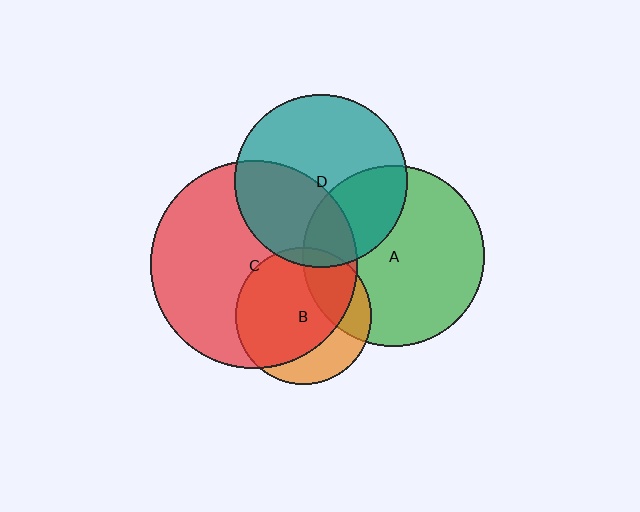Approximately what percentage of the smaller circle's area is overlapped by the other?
Approximately 20%.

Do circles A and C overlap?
Yes.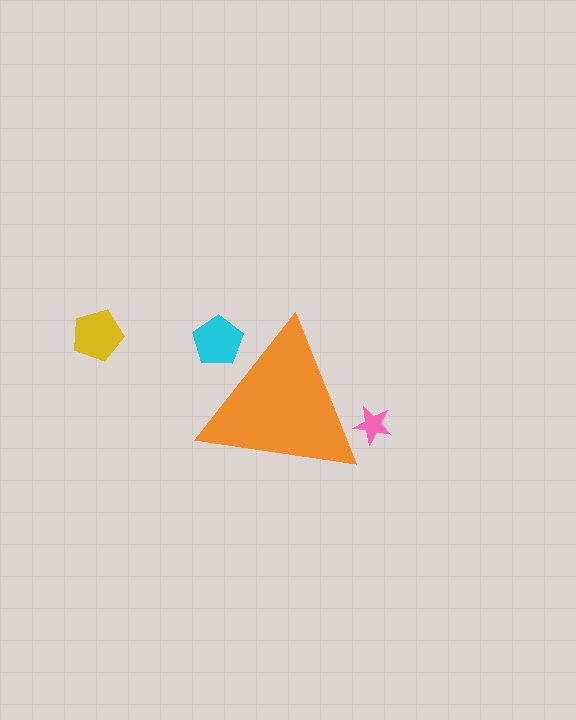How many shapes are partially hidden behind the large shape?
2 shapes are partially hidden.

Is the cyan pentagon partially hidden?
Yes, the cyan pentagon is partially hidden behind the orange triangle.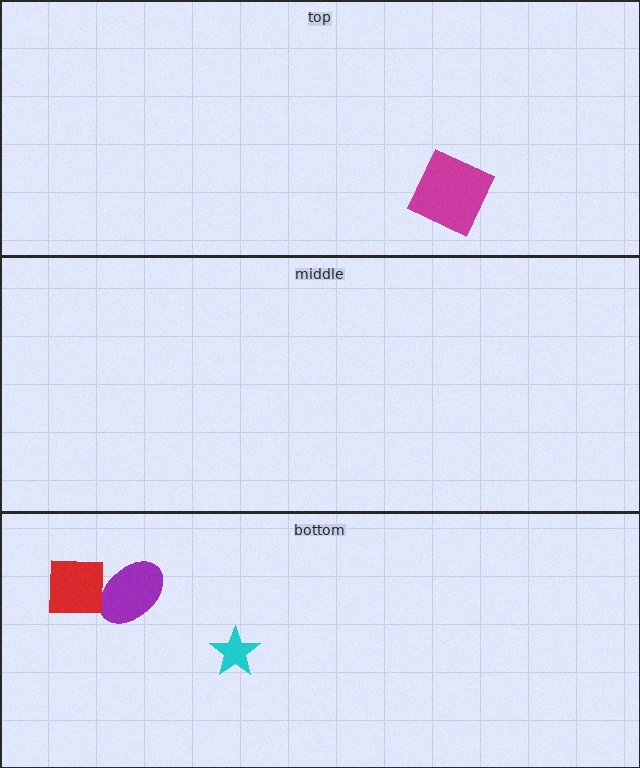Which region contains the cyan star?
The bottom region.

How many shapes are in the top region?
1.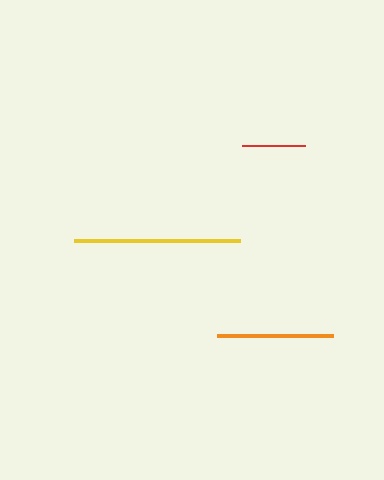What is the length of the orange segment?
The orange segment is approximately 116 pixels long.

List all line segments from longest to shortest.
From longest to shortest: yellow, orange, red.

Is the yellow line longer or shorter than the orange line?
The yellow line is longer than the orange line.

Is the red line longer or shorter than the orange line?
The orange line is longer than the red line.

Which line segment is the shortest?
The red line is the shortest at approximately 64 pixels.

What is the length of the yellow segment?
The yellow segment is approximately 165 pixels long.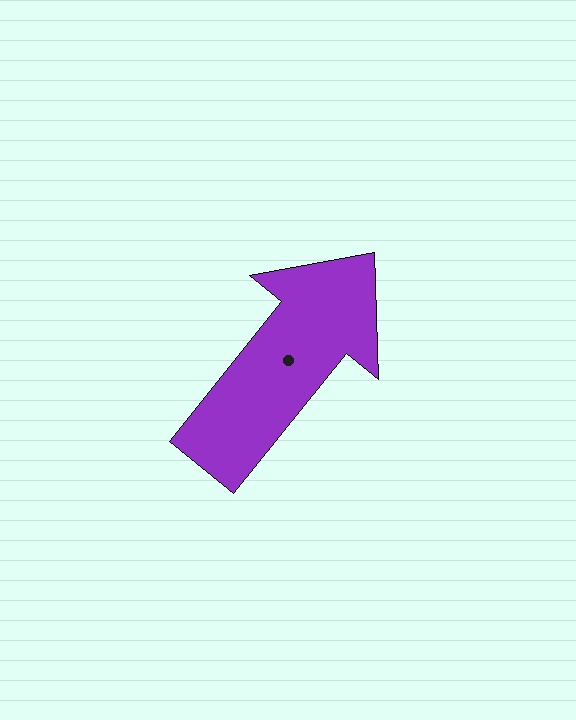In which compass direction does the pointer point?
Northeast.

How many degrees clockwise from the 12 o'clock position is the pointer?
Approximately 39 degrees.